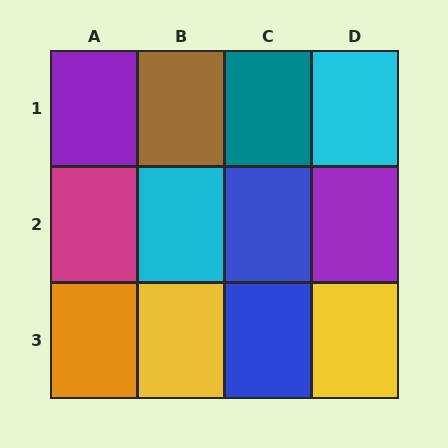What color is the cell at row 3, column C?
Blue.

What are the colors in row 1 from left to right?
Purple, brown, teal, cyan.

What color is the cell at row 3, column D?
Yellow.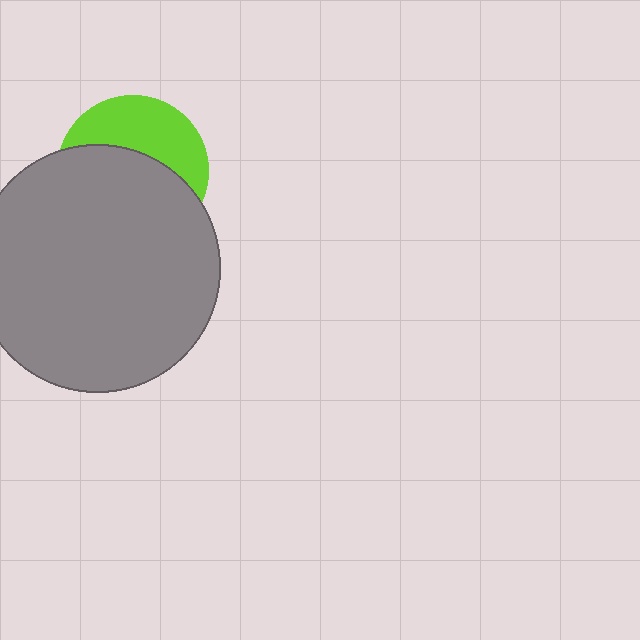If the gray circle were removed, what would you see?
You would see the complete lime circle.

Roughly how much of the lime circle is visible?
A small part of it is visible (roughly 40%).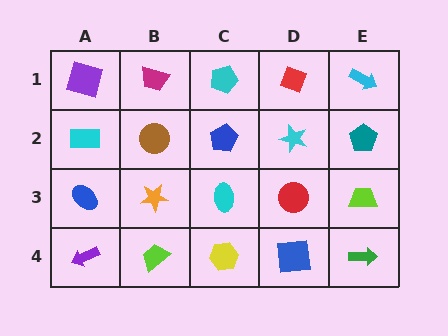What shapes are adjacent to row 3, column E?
A teal pentagon (row 2, column E), a green arrow (row 4, column E), a red circle (row 3, column D).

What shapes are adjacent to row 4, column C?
A cyan ellipse (row 3, column C), a lime trapezoid (row 4, column B), a blue square (row 4, column D).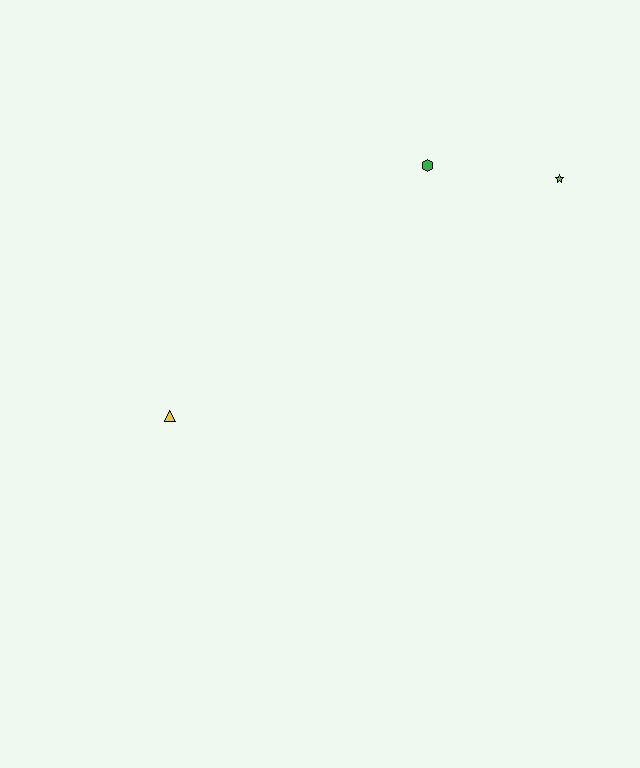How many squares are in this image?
There are no squares.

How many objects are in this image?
There are 3 objects.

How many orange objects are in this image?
There are no orange objects.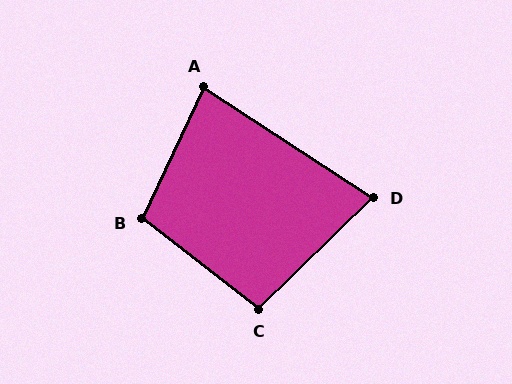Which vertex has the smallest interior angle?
D, at approximately 77 degrees.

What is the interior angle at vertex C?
Approximately 98 degrees (obtuse).